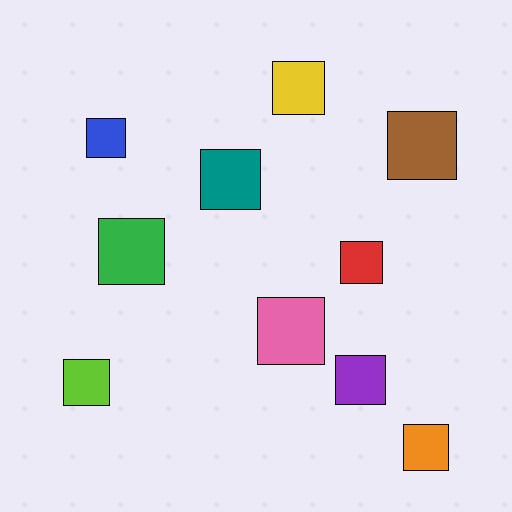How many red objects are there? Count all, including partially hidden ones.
There is 1 red object.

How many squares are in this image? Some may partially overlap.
There are 10 squares.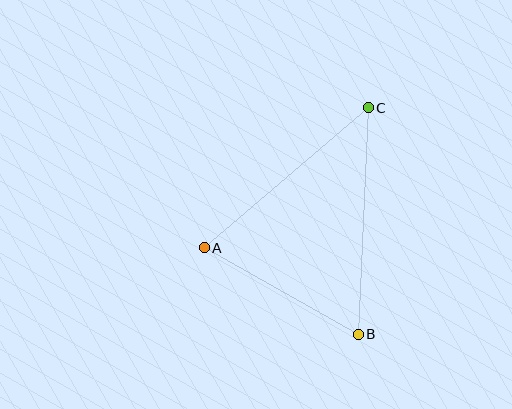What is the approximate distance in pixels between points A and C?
The distance between A and C is approximately 215 pixels.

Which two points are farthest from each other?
Points B and C are farthest from each other.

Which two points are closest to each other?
Points A and B are closest to each other.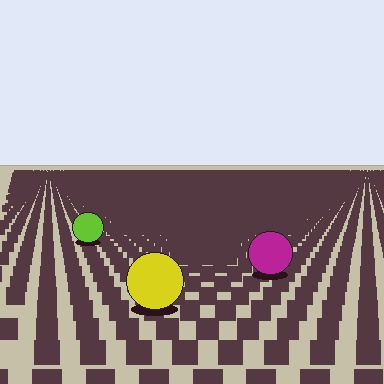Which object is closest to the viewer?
The yellow circle is closest. The texture marks near it are larger and more spread out.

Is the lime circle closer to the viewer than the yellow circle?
No. The yellow circle is closer — you can tell from the texture gradient: the ground texture is coarser near it.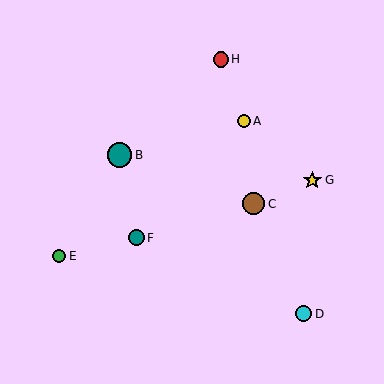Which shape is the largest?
The teal circle (labeled B) is the largest.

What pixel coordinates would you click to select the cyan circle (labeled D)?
Click at (304, 314) to select the cyan circle D.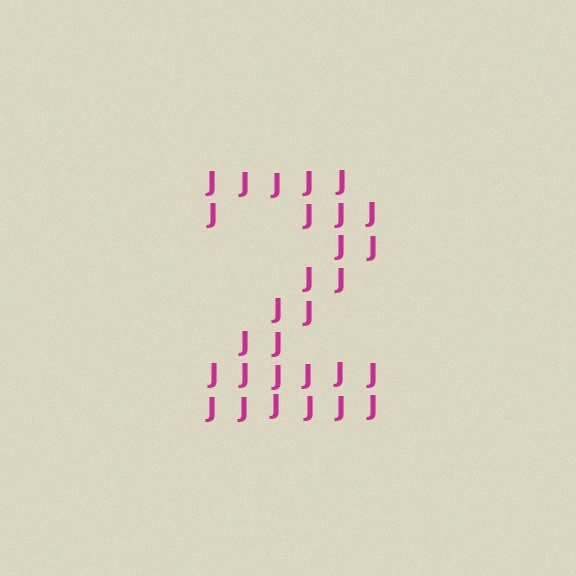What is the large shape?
The large shape is the digit 2.